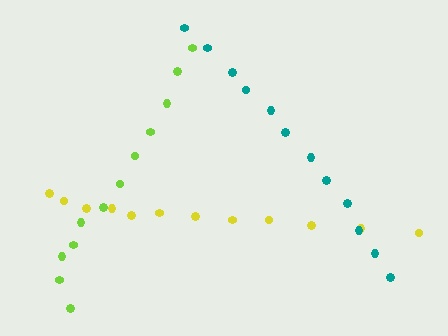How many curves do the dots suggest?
There are 3 distinct paths.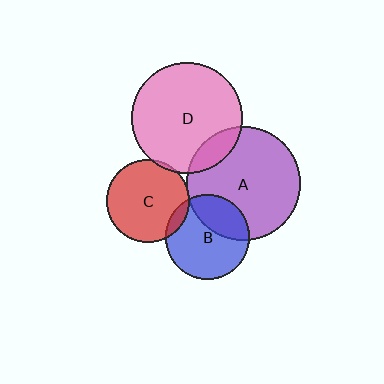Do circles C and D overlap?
Yes.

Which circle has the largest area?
Circle A (purple).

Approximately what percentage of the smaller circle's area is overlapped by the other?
Approximately 5%.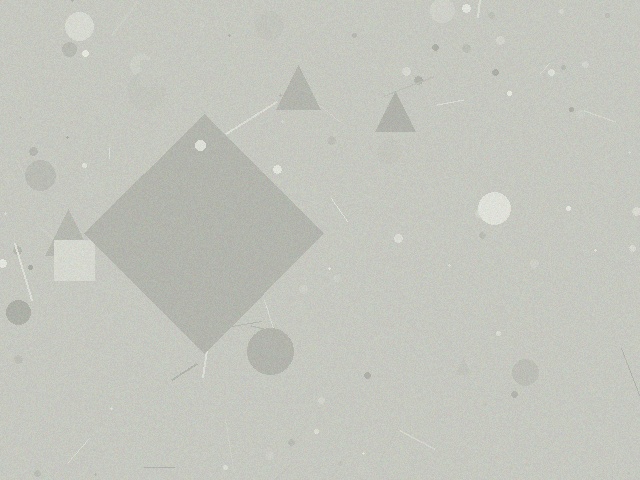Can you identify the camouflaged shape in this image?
The camouflaged shape is a diamond.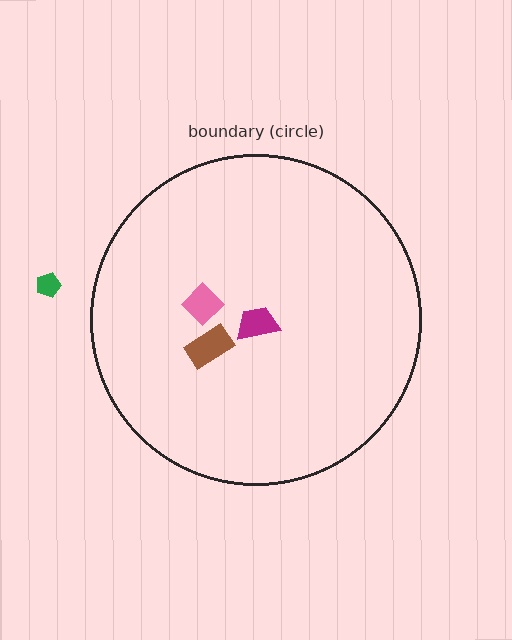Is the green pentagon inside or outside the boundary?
Outside.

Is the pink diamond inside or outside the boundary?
Inside.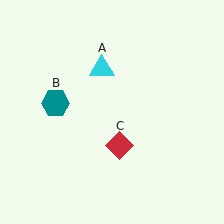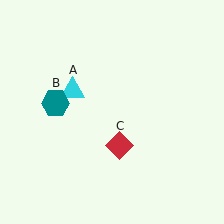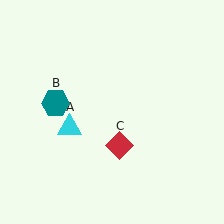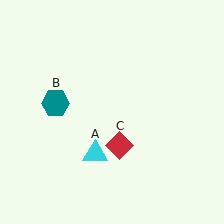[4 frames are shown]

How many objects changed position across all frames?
1 object changed position: cyan triangle (object A).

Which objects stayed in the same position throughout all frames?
Teal hexagon (object B) and red diamond (object C) remained stationary.